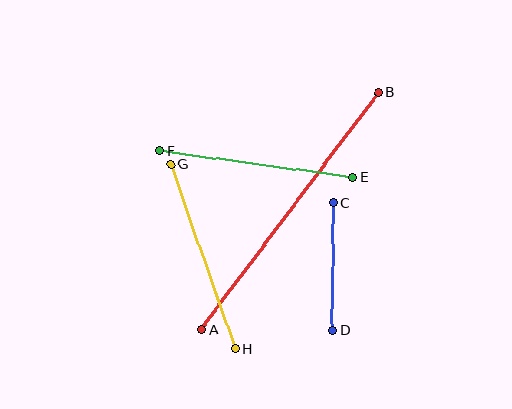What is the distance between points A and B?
The distance is approximately 295 pixels.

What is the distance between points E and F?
The distance is approximately 194 pixels.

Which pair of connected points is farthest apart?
Points A and B are farthest apart.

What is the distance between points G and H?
The distance is approximately 196 pixels.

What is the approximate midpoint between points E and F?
The midpoint is at approximately (256, 164) pixels.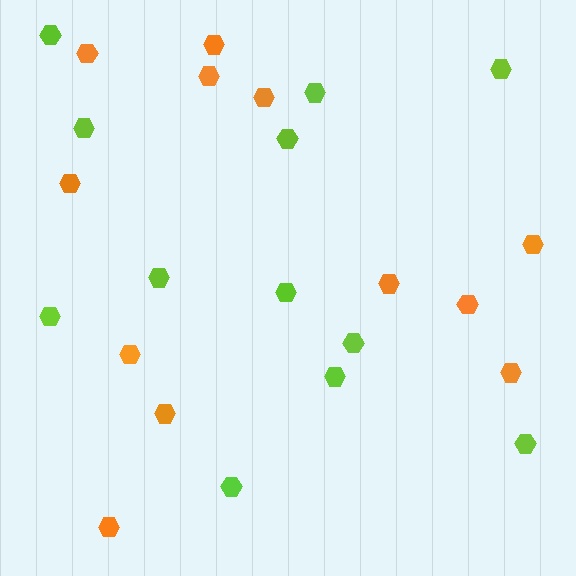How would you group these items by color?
There are 2 groups: one group of lime hexagons (12) and one group of orange hexagons (12).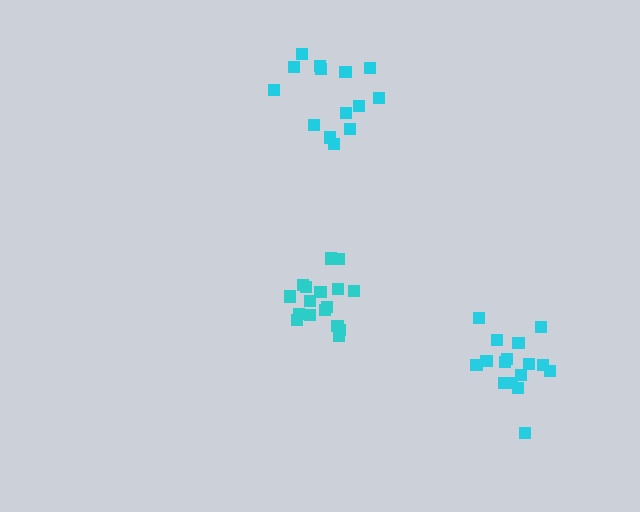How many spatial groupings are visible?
There are 3 spatial groupings.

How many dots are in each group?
Group 1: 14 dots, Group 2: 16 dots, Group 3: 17 dots (47 total).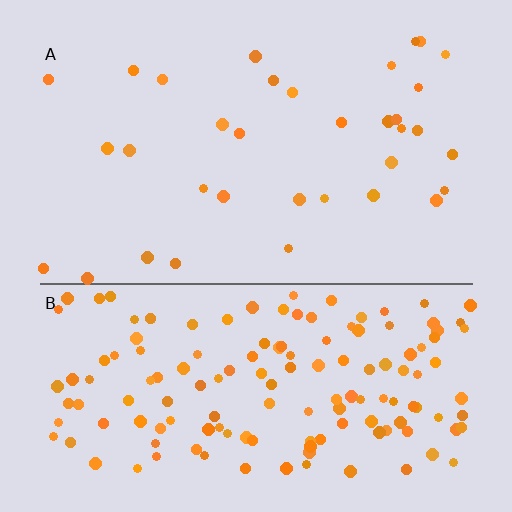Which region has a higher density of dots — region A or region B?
B (the bottom).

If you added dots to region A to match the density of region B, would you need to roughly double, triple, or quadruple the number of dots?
Approximately quadruple.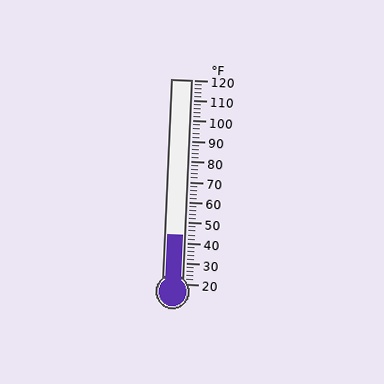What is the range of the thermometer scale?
The thermometer scale ranges from 20°F to 120°F.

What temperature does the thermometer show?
The thermometer shows approximately 44°F.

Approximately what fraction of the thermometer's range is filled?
The thermometer is filled to approximately 25% of its range.